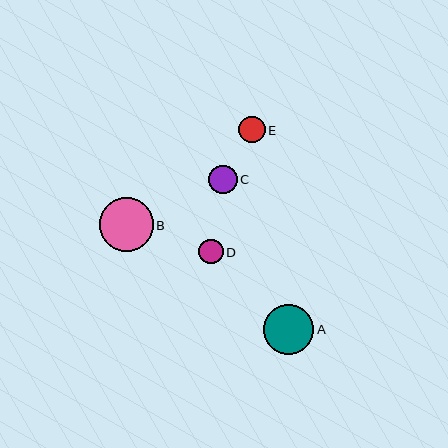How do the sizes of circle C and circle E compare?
Circle C and circle E are approximately the same size.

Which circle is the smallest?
Circle D is the smallest with a size of approximately 25 pixels.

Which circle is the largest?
Circle B is the largest with a size of approximately 54 pixels.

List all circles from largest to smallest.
From largest to smallest: B, A, C, E, D.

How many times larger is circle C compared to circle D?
Circle C is approximately 1.2 times the size of circle D.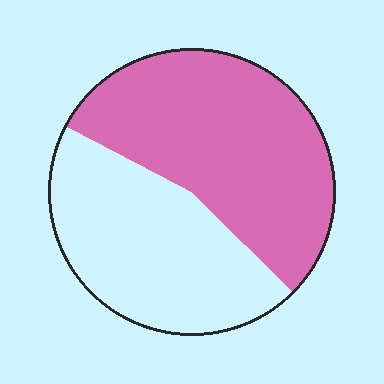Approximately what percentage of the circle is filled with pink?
Approximately 55%.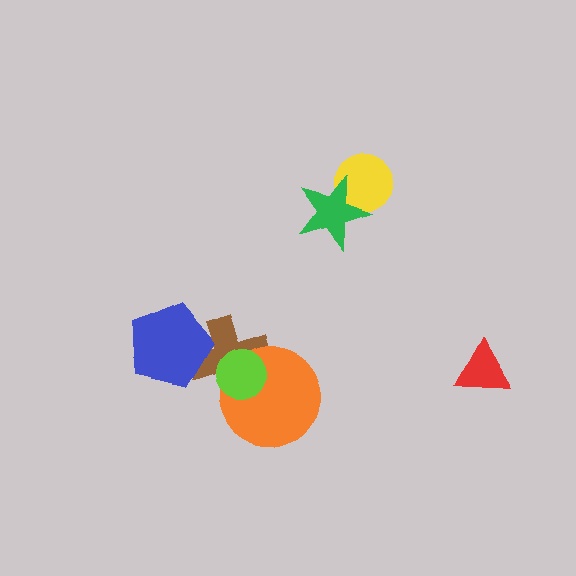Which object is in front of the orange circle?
The lime circle is in front of the orange circle.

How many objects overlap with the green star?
1 object overlaps with the green star.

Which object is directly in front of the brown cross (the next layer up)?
The orange circle is directly in front of the brown cross.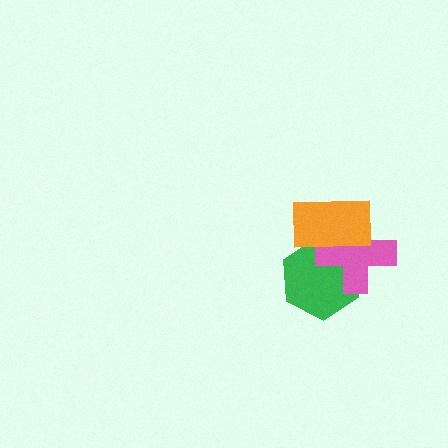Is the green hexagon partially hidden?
Yes, it is partially covered by another shape.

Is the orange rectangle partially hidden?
No, no other shape covers it.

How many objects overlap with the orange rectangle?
2 objects overlap with the orange rectangle.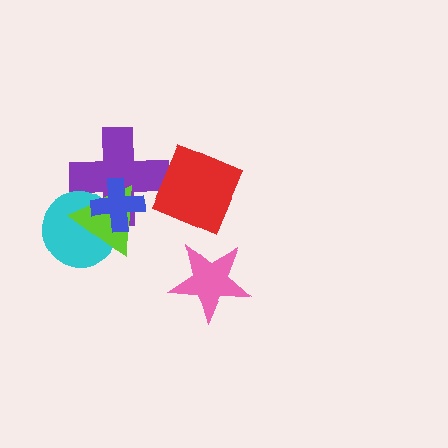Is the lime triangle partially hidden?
Yes, it is partially covered by another shape.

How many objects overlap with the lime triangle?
3 objects overlap with the lime triangle.